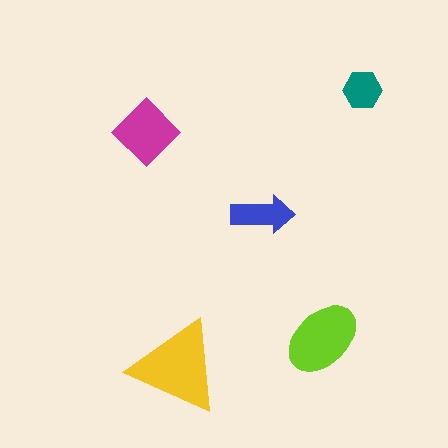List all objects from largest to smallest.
The yellow triangle, the lime ellipse, the magenta diamond, the blue arrow, the teal hexagon.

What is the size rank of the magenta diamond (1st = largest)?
3rd.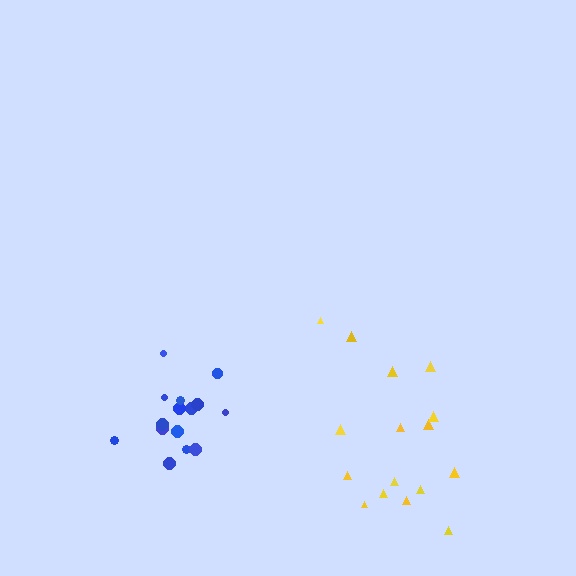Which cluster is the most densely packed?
Blue.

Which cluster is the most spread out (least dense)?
Yellow.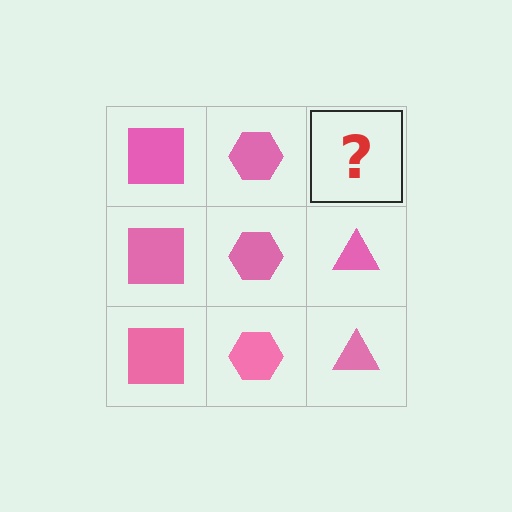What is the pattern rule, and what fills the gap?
The rule is that each column has a consistent shape. The gap should be filled with a pink triangle.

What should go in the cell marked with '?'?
The missing cell should contain a pink triangle.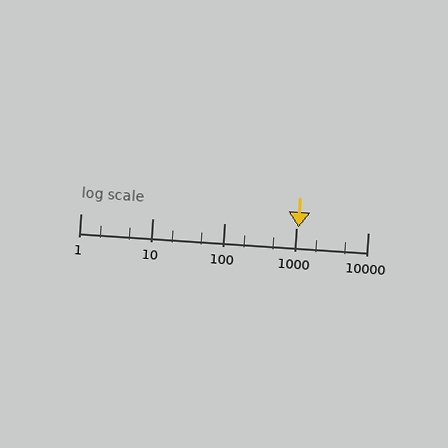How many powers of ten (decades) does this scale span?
The scale spans 4 decades, from 1 to 10000.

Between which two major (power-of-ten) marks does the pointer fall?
The pointer is between 1000 and 10000.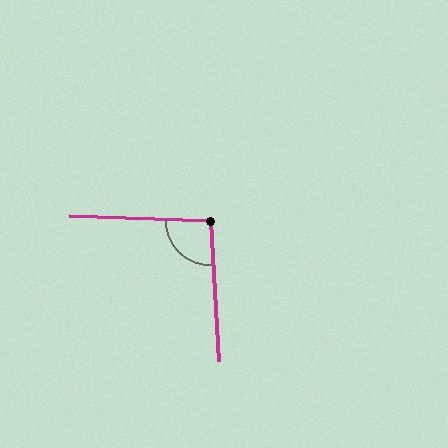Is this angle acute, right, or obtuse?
It is obtuse.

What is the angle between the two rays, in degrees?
Approximately 95 degrees.